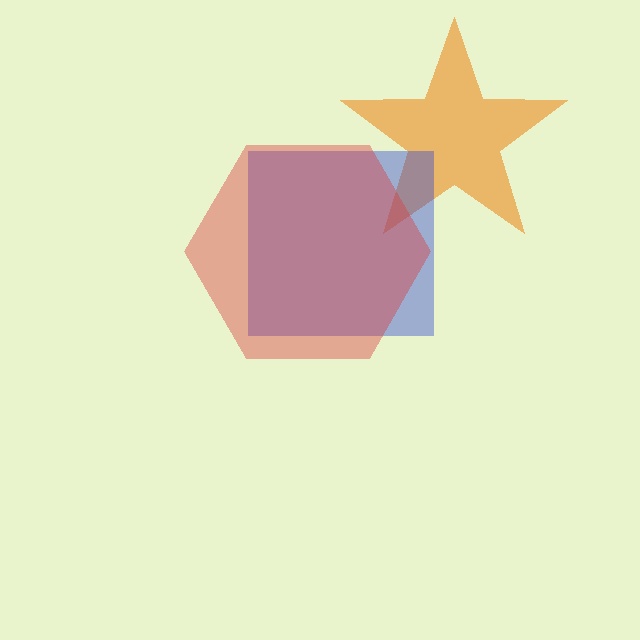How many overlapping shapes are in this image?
There are 3 overlapping shapes in the image.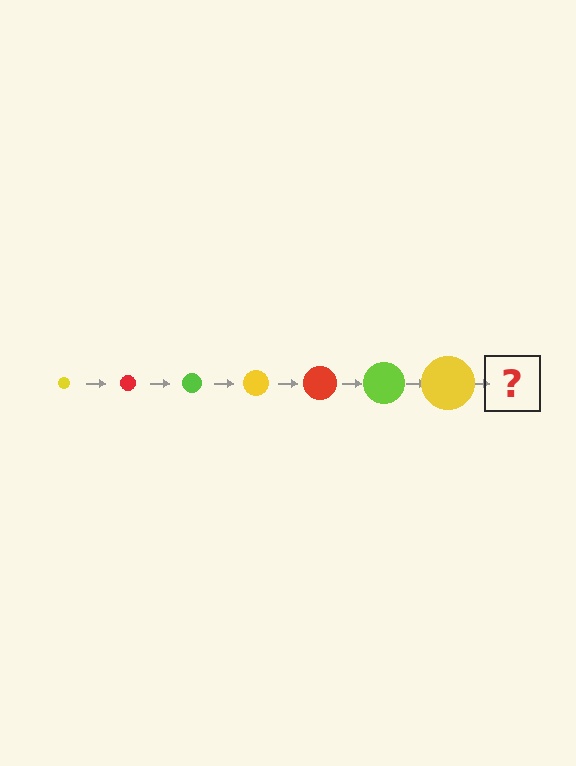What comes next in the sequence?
The next element should be a red circle, larger than the previous one.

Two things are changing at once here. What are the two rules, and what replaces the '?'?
The two rules are that the circle grows larger each step and the color cycles through yellow, red, and lime. The '?' should be a red circle, larger than the previous one.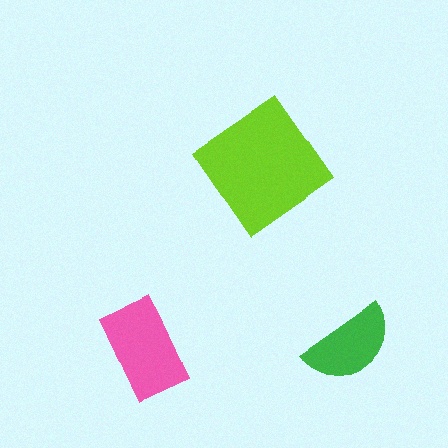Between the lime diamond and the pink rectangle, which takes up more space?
The lime diamond.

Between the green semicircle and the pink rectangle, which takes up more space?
The pink rectangle.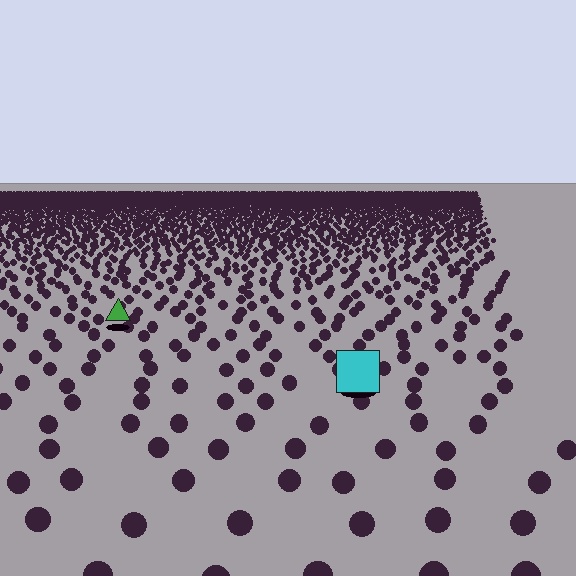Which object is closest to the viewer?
The cyan square is closest. The texture marks near it are larger and more spread out.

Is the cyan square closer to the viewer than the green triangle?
Yes. The cyan square is closer — you can tell from the texture gradient: the ground texture is coarser near it.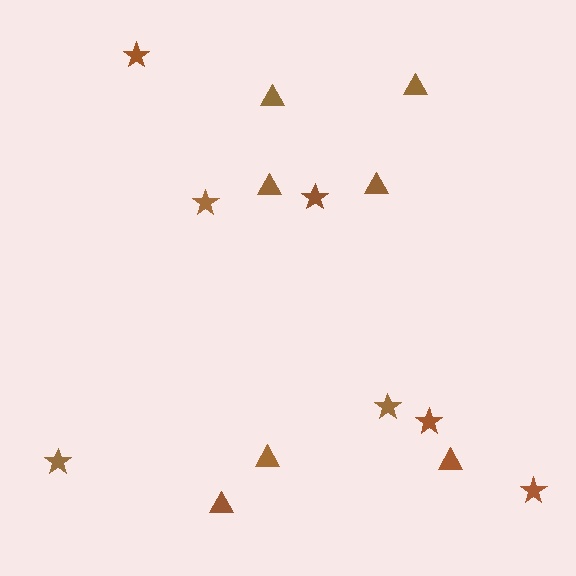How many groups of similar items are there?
There are 2 groups: one group of stars (7) and one group of triangles (7).